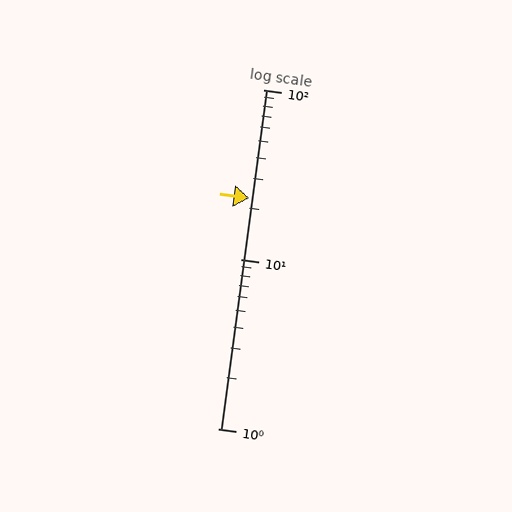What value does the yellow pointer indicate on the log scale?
The pointer indicates approximately 23.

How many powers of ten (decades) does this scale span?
The scale spans 2 decades, from 1 to 100.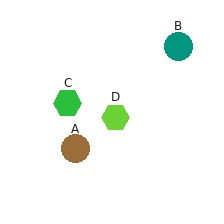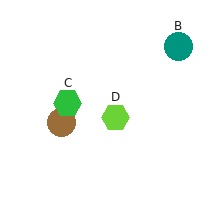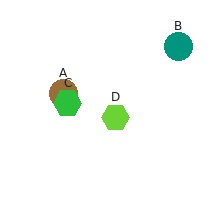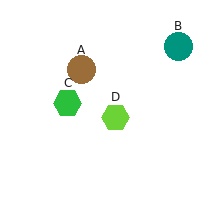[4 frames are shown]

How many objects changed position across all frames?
1 object changed position: brown circle (object A).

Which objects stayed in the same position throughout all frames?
Teal circle (object B) and green hexagon (object C) and lime hexagon (object D) remained stationary.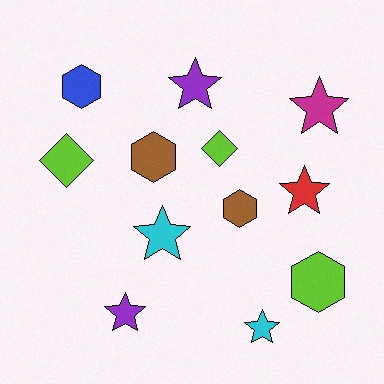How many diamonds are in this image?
There are 2 diamonds.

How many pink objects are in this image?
There are no pink objects.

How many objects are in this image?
There are 12 objects.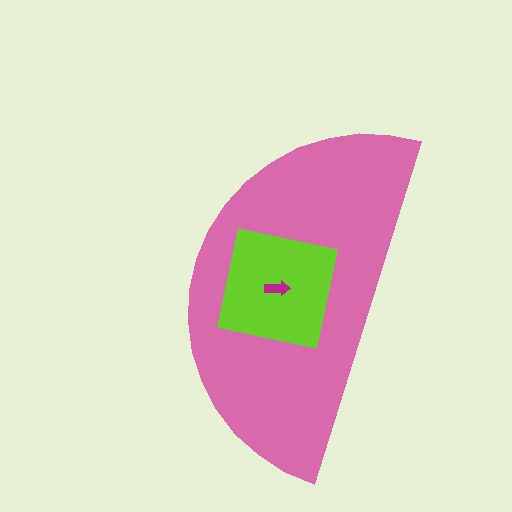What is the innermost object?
The magenta arrow.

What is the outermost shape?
The pink semicircle.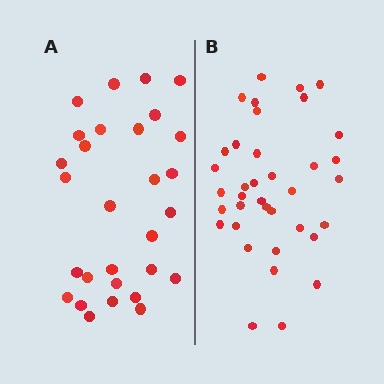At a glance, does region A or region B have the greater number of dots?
Region B (the right region) has more dots.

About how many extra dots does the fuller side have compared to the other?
Region B has roughly 8 or so more dots than region A.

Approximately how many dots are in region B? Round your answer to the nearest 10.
About 40 dots. (The exact count is 37, which rounds to 40.)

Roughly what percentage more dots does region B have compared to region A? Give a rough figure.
About 30% more.